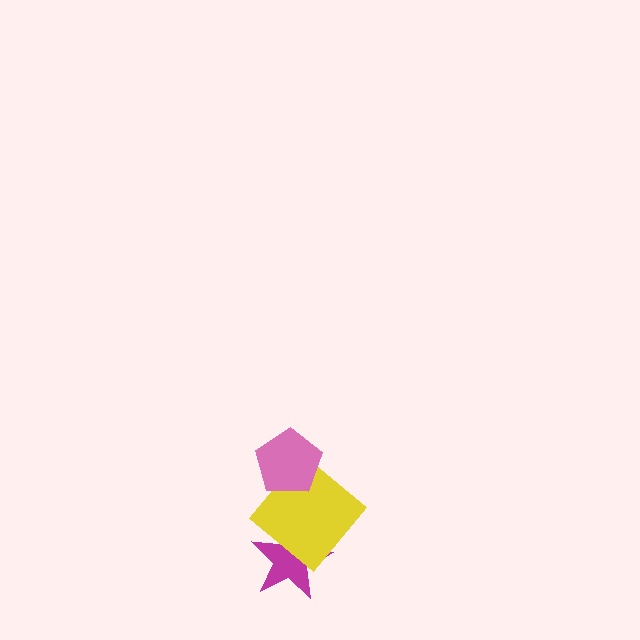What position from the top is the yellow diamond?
The yellow diamond is 2nd from the top.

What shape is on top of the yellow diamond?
The pink pentagon is on top of the yellow diamond.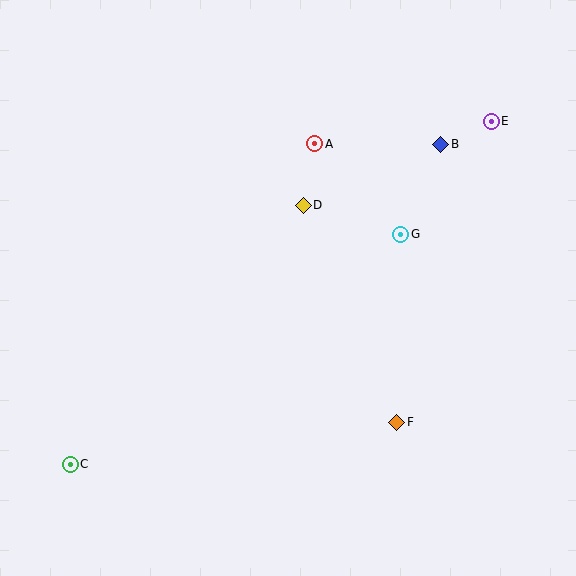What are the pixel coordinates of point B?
Point B is at (441, 144).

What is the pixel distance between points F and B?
The distance between F and B is 281 pixels.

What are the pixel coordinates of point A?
Point A is at (315, 144).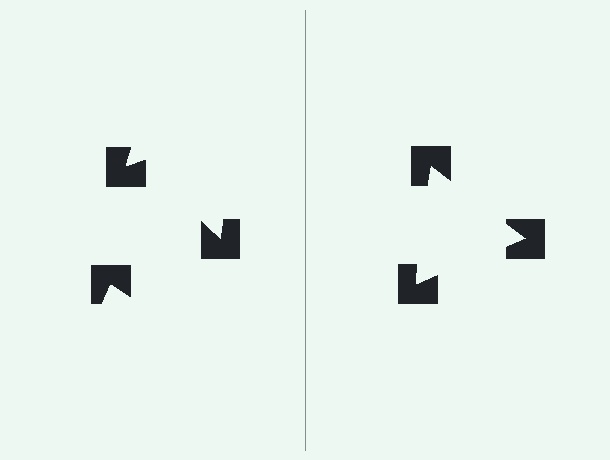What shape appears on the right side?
An illusory triangle.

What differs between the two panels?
The notched squares are positioned identically on both sides; only the wedge orientations differ. On the right they align to a triangle; on the left they are misaligned.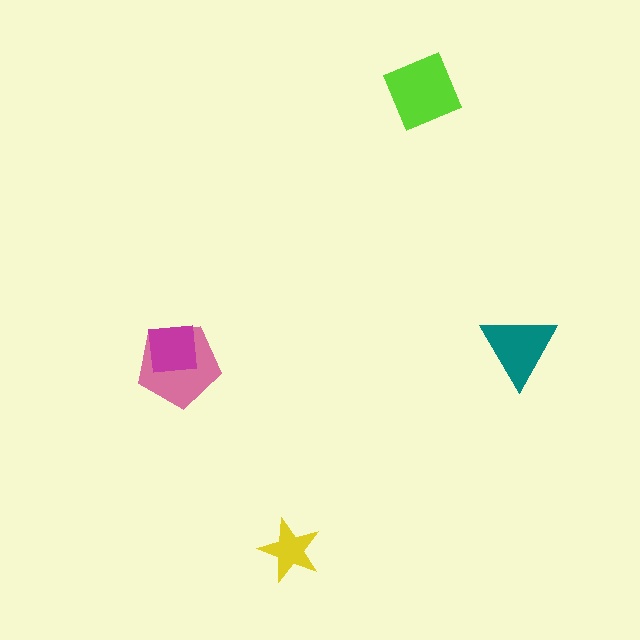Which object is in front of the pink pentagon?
The magenta square is in front of the pink pentagon.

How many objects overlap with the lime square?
0 objects overlap with the lime square.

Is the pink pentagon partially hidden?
Yes, it is partially covered by another shape.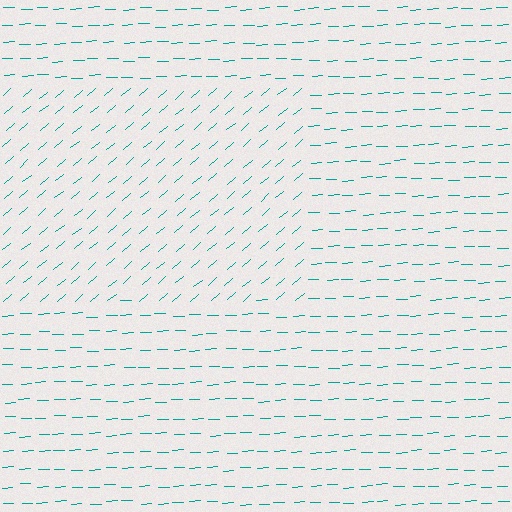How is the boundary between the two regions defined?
The boundary is defined purely by a change in line orientation (approximately 38 degrees difference). All lines are the same color and thickness.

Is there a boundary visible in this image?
Yes, there is a texture boundary formed by a change in line orientation.